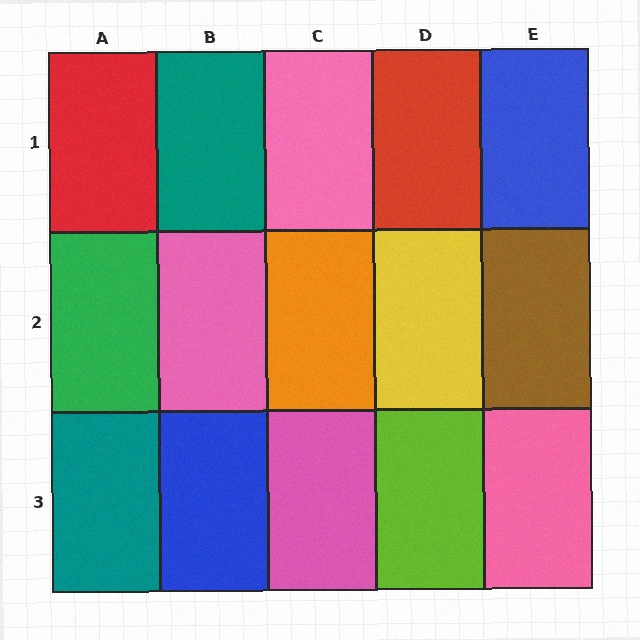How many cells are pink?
4 cells are pink.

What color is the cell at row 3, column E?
Pink.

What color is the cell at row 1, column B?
Teal.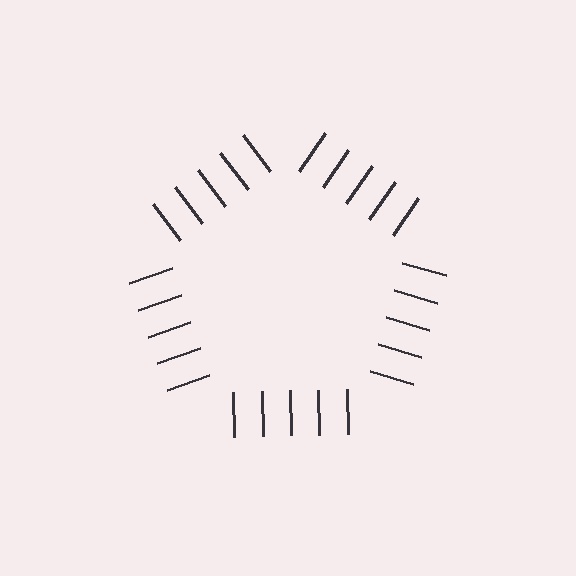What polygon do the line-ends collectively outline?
An illusory pentagon — the line segments terminate on its edges but no continuous stroke is drawn.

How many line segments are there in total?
25 — 5 along each of the 5 edges.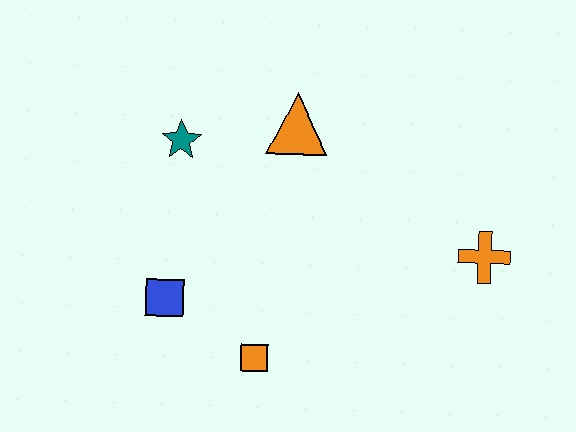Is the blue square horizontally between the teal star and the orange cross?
No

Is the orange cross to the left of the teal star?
No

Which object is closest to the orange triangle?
The teal star is closest to the orange triangle.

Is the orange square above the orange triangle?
No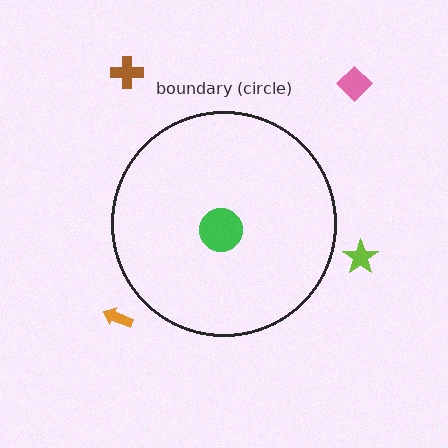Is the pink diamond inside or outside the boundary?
Outside.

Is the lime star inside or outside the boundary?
Outside.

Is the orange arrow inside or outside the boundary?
Outside.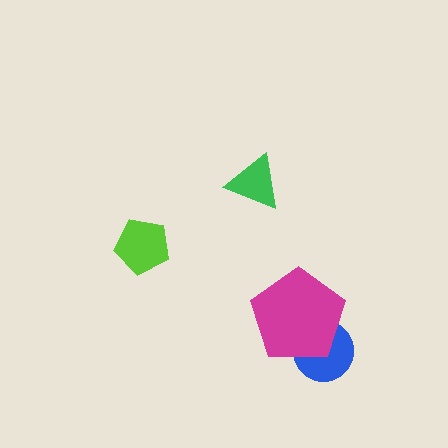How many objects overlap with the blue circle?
1 object overlaps with the blue circle.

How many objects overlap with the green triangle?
0 objects overlap with the green triangle.